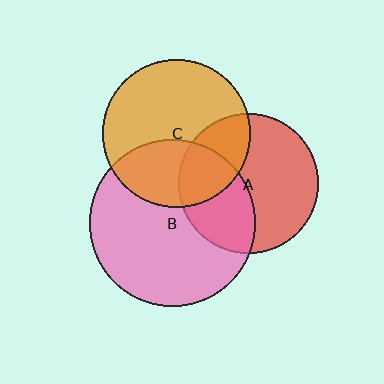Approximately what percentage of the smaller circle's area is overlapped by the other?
Approximately 40%.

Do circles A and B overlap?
Yes.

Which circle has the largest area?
Circle B (pink).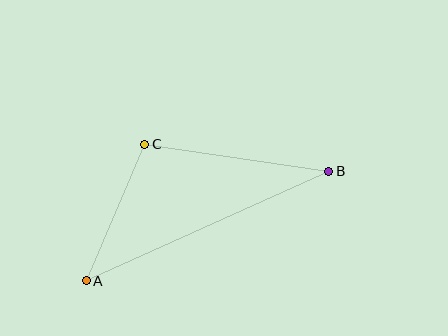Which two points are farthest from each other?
Points A and B are farthest from each other.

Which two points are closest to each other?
Points A and C are closest to each other.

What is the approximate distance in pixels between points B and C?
The distance between B and C is approximately 186 pixels.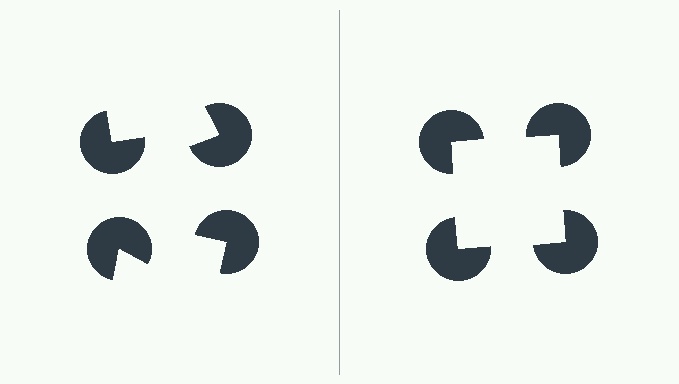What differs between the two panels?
The pac-man discs are positioned identically on both sides; only the wedge orientations differ. On the right they align to a square; on the left they are misaligned.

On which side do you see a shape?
An illusory square appears on the right side. On the left side the wedge cuts are rotated, so no coherent shape forms.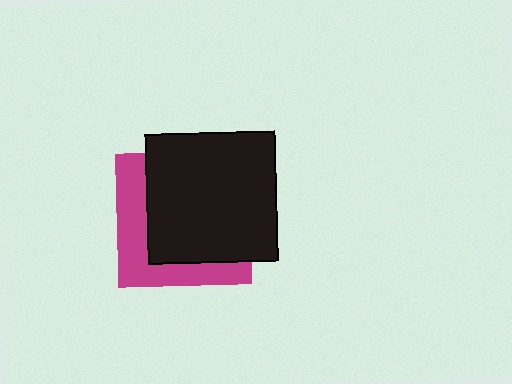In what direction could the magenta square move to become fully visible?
The magenta square could move toward the lower-left. That would shift it out from behind the black square entirely.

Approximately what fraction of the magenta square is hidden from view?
Roughly 65% of the magenta square is hidden behind the black square.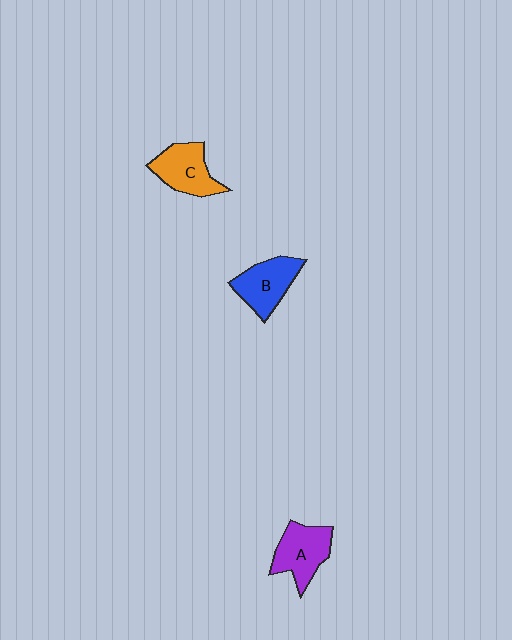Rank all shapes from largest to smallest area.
From largest to smallest: A (purple), B (blue), C (orange).